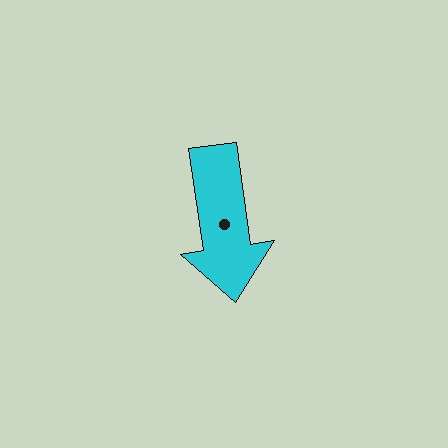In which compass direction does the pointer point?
South.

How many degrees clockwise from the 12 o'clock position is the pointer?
Approximately 172 degrees.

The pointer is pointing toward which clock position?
Roughly 6 o'clock.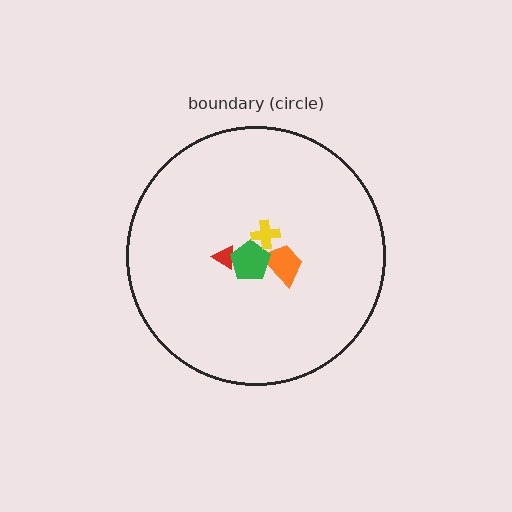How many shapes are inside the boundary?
4 inside, 0 outside.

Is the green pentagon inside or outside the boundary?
Inside.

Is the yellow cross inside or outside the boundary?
Inside.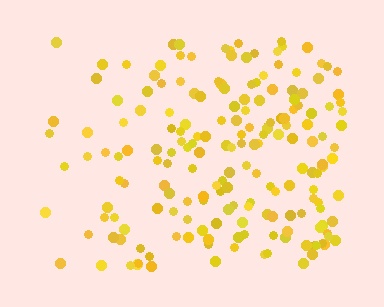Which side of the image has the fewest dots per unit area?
The left.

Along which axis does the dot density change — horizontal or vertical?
Horizontal.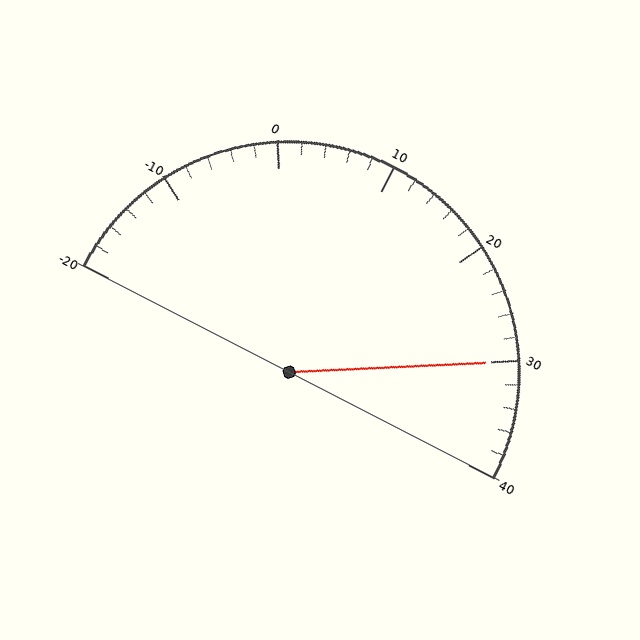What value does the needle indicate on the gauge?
The needle indicates approximately 30.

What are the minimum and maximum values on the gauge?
The gauge ranges from -20 to 40.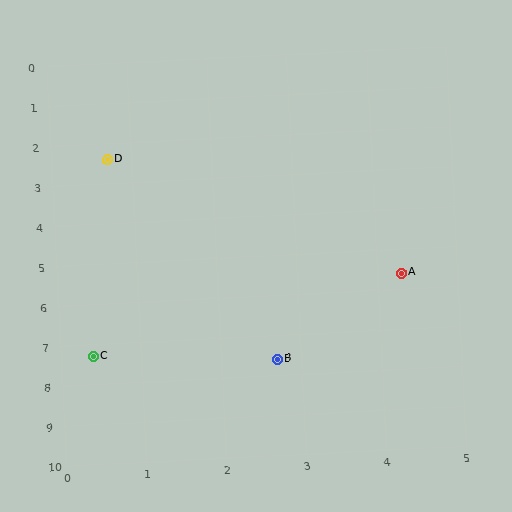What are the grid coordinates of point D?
Point D is at approximately (0.7, 2.4).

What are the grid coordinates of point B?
Point B is at approximately (2.7, 7.6).